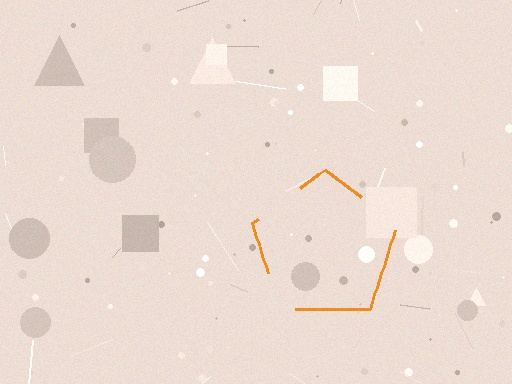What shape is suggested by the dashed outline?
The dashed outline suggests a pentagon.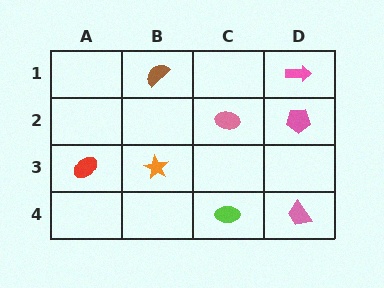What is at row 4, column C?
A lime ellipse.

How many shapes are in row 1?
2 shapes.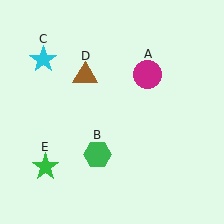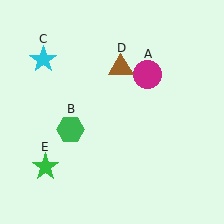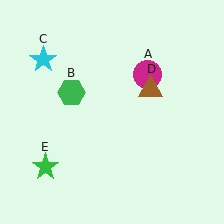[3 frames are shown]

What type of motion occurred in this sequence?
The green hexagon (object B), brown triangle (object D) rotated clockwise around the center of the scene.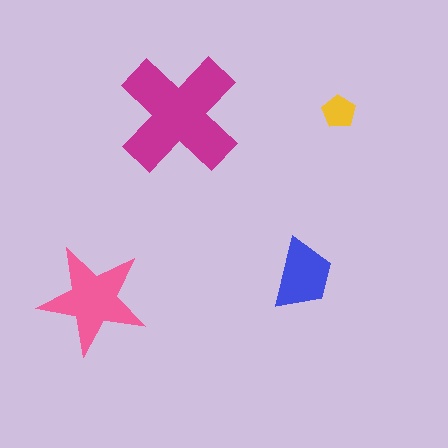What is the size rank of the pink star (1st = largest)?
2nd.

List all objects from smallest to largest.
The yellow pentagon, the blue trapezoid, the pink star, the magenta cross.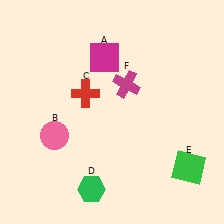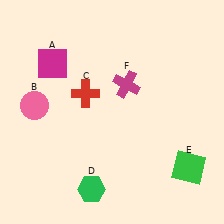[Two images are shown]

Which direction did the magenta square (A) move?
The magenta square (A) moved left.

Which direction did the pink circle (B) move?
The pink circle (B) moved up.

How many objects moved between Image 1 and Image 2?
2 objects moved between the two images.